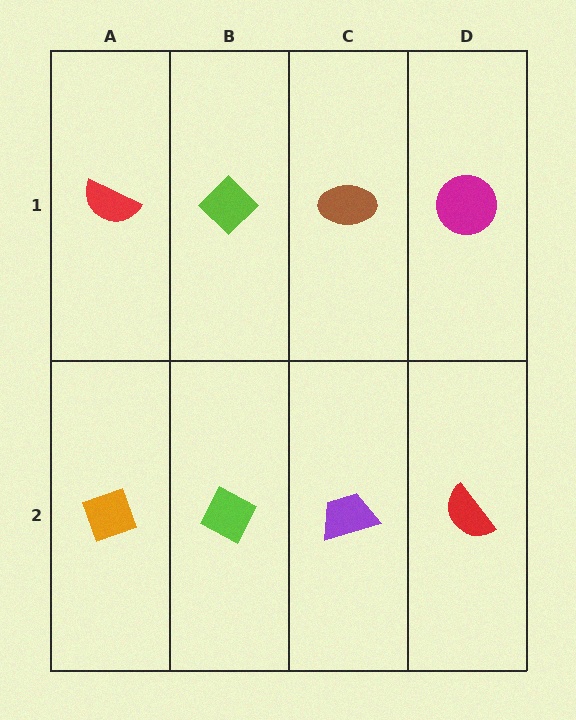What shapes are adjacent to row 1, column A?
An orange diamond (row 2, column A), a lime diamond (row 1, column B).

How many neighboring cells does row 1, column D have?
2.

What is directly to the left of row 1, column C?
A lime diamond.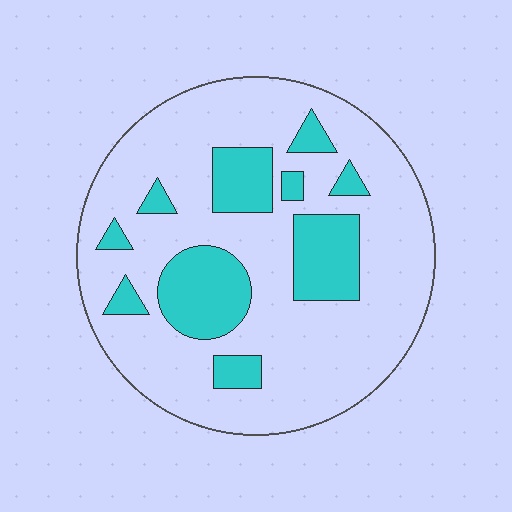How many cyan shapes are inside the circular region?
10.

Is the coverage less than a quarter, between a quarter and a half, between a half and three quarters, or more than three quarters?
Less than a quarter.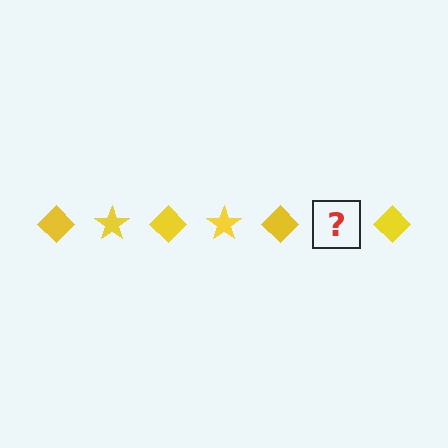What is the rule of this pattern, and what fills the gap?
The rule is that the pattern cycles through diamond, star shapes in yellow. The gap should be filled with a yellow star.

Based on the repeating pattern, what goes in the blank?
The blank should be a yellow star.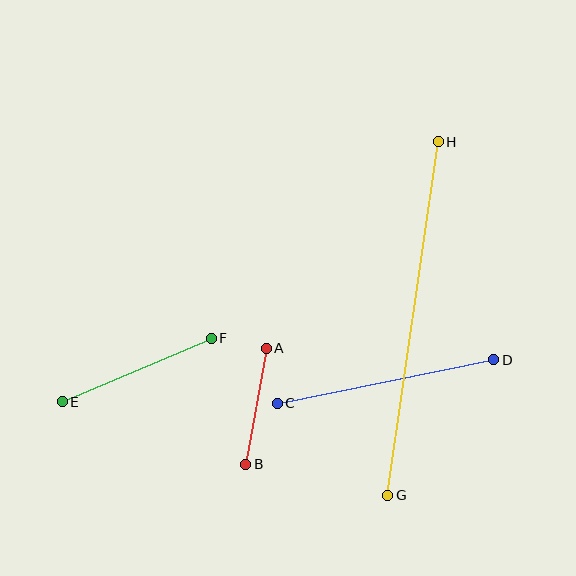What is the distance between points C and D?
The distance is approximately 221 pixels.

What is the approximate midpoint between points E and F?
The midpoint is at approximately (137, 370) pixels.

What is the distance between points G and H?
The distance is approximately 357 pixels.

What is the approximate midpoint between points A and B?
The midpoint is at approximately (256, 406) pixels.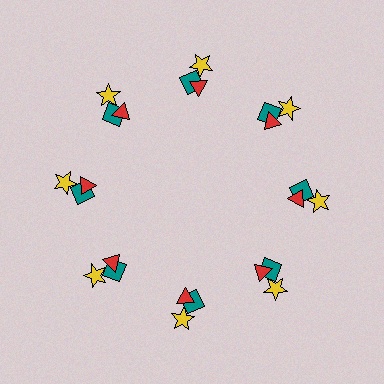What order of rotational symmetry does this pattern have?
This pattern has 8-fold rotational symmetry.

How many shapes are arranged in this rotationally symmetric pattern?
There are 24 shapes, arranged in 8 groups of 3.